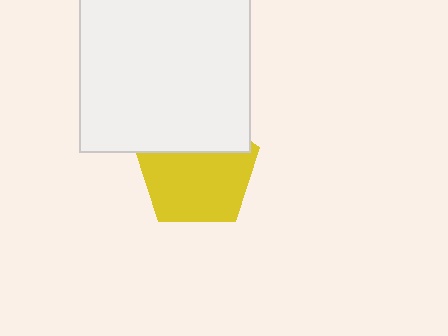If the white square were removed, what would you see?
You would see the complete yellow pentagon.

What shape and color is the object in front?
The object in front is a white square.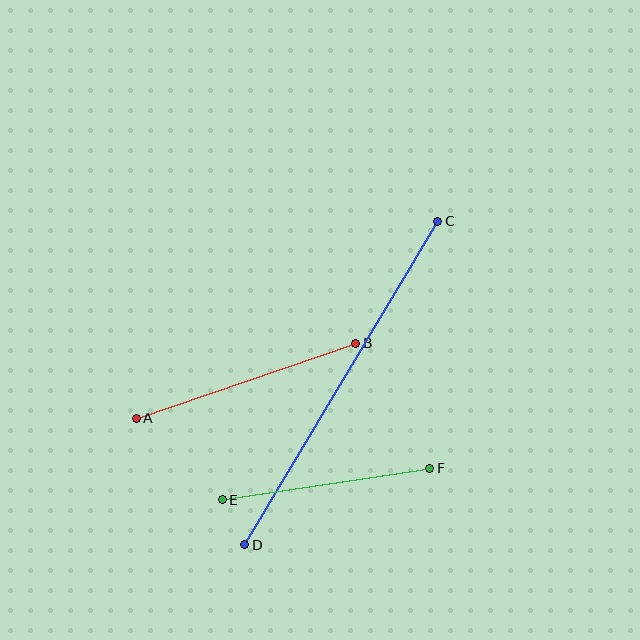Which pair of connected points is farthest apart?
Points C and D are farthest apart.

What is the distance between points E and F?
The distance is approximately 210 pixels.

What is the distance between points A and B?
The distance is approximately 232 pixels.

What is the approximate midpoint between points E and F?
The midpoint is at approximately (326, 484) pixels.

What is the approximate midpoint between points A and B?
The midpoint is at approximately (246, 381) pixels.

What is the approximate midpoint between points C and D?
The midpoint is at approximately (341, 383) pixels.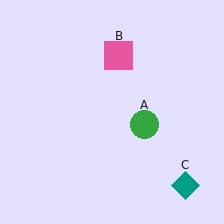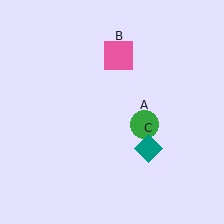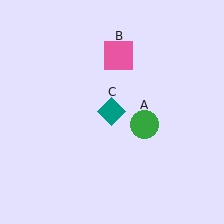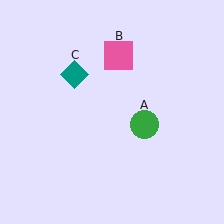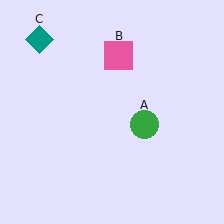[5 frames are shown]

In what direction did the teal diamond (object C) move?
The teal diamond (object C) moved up and to the left.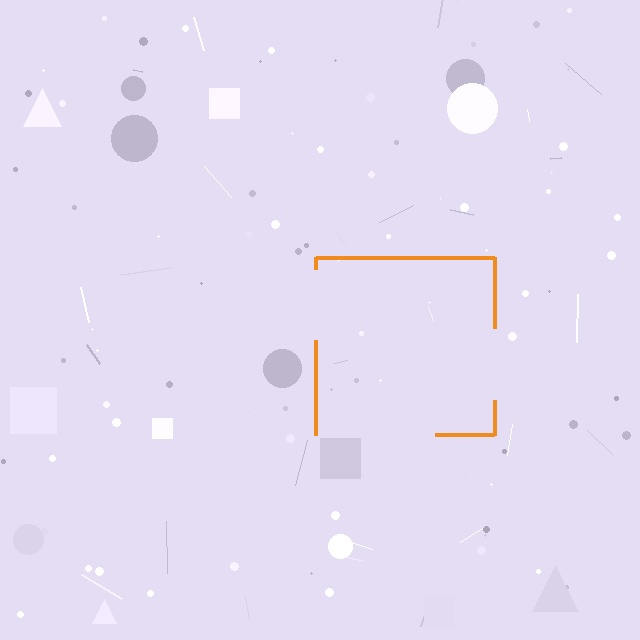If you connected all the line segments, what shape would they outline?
They would outline a square.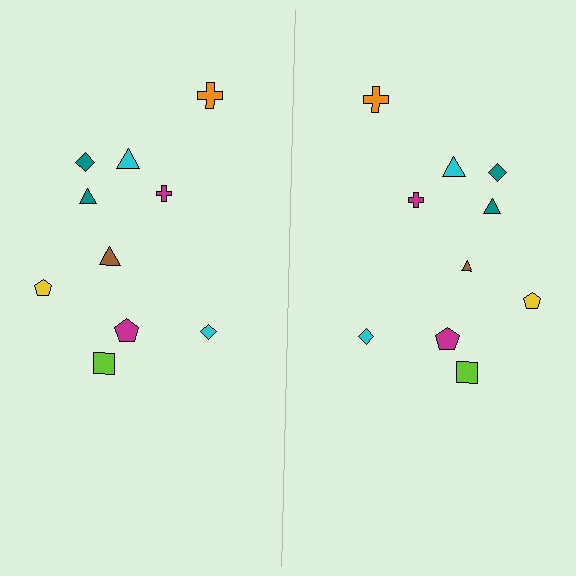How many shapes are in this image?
There are 20 shapes in this image.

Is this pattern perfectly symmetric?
No, the pattern is not perfectly symmetric. The brown triangle on the right side has a different size than its mirror counterpart.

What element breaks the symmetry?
The brown triangle on the right side has a different size than its mirror counterpart.